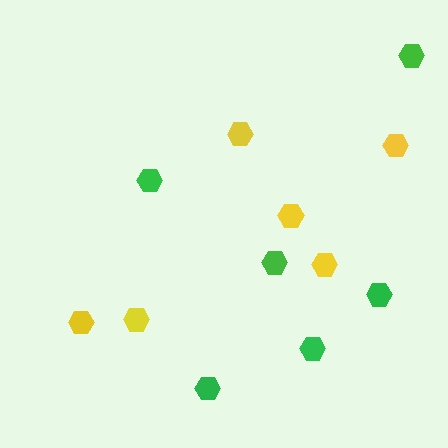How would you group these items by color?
There are 2 groups: one group of yellow hexagons (6) and one group of green hexagons (6).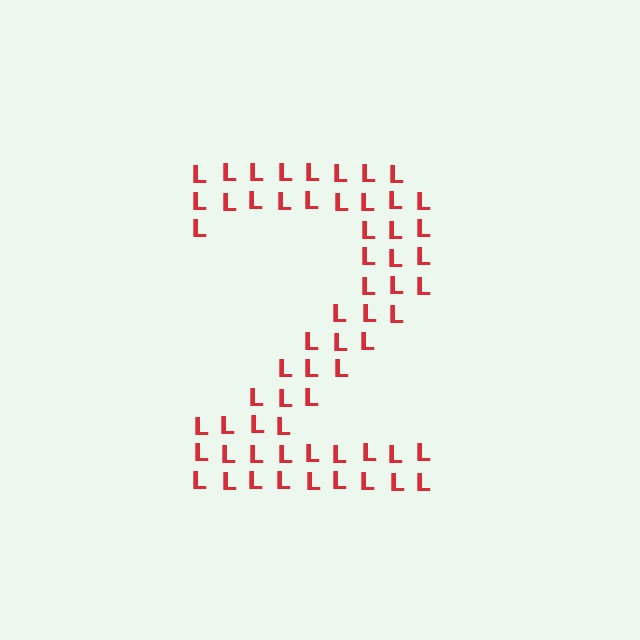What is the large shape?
The large shape is the digit 2.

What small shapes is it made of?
It is made of small letter L's.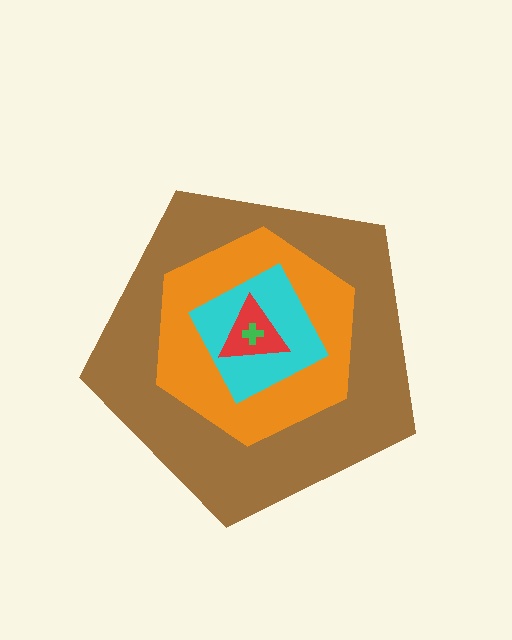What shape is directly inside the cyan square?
The red triangle.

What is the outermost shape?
The brown pentagon.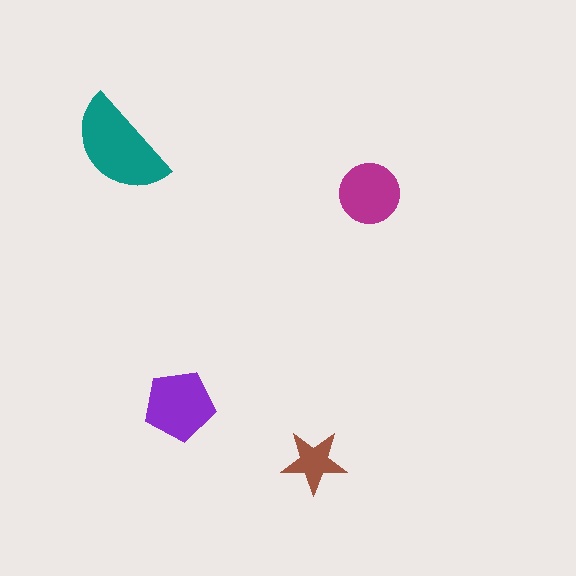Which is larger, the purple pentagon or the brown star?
The purple pentagon.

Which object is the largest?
The teal semicircle.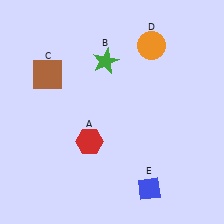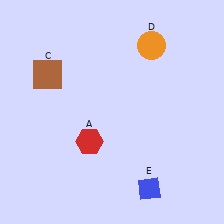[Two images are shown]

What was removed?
The green star (B) was removed in Image 2.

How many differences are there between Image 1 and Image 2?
There is 1 difference between the two images.